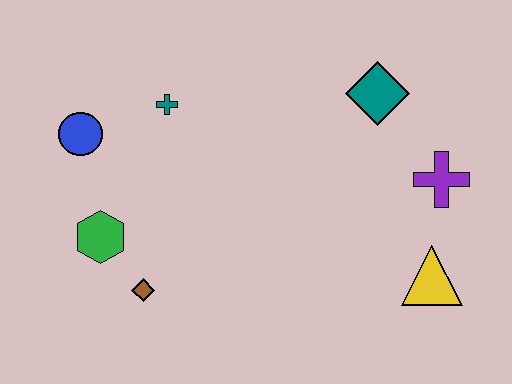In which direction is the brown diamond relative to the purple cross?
The brown diamond is to the left of the purple cross.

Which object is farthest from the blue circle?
The yellow triangle is farthest from the blue circle.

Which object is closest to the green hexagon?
The brown diamond is closest to the green hexagon.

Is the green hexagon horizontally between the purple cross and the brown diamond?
No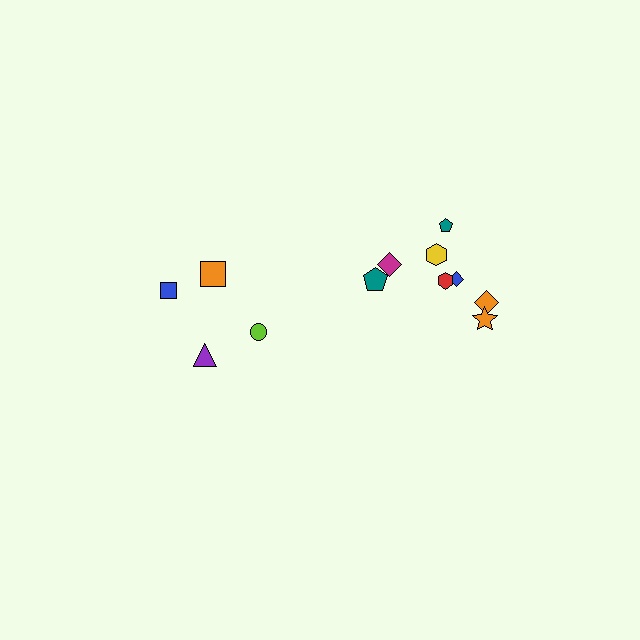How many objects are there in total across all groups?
There are 12 objects.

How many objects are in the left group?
There are 4 objects.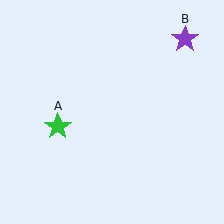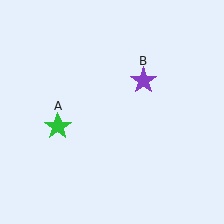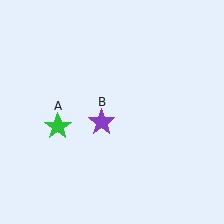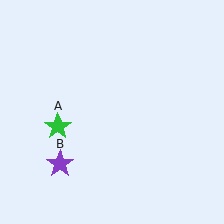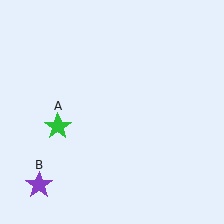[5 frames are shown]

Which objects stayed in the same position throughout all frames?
Green star (object A) remained stationary.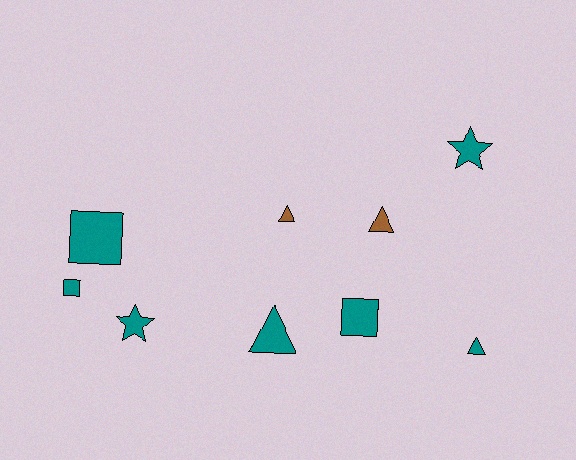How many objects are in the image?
There are 9 objects.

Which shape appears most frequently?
Triangle, with 4 objects.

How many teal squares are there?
There are 3 teal squares.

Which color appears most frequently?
Teal, with 7 objects.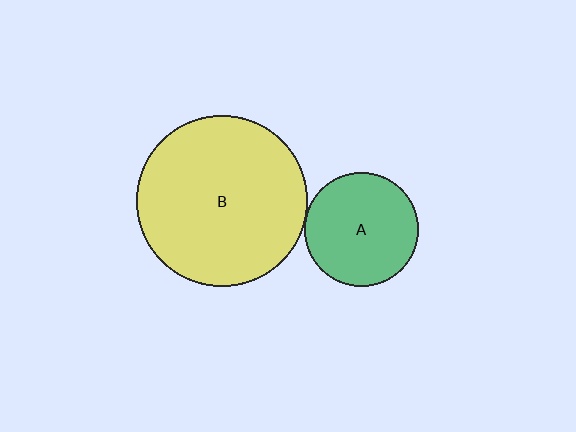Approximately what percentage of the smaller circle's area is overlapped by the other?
Approximately 5%.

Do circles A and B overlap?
Yes.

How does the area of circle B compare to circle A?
Approximately 2.3 times.